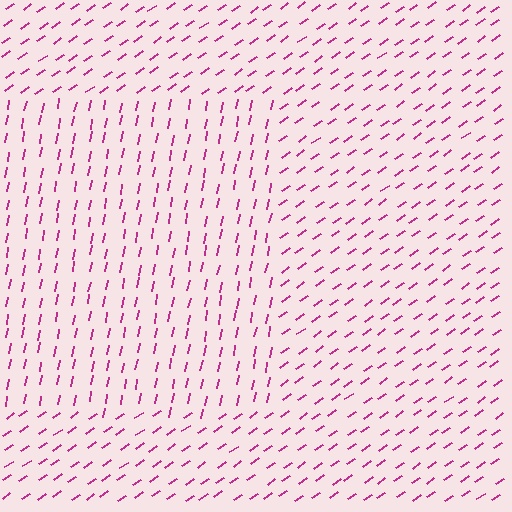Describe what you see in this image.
The image is filled with small magenta line segments. A rectangle region in the image has lines oriented differently from the surrounding lines, creating a visible texture boundary.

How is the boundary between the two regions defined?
The boundary is defined purely by a change in line orientation (approximately 45 degrees difference). All lines are the same color and thickness.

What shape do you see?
I see a rectangle.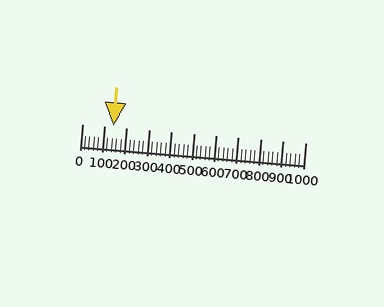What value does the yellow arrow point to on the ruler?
The yellow arrow points to approximately 140.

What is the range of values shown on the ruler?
The ruler shows values from 0 to 1000.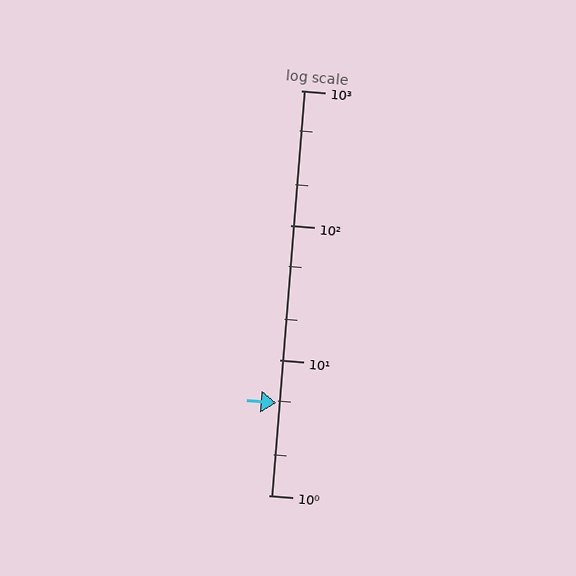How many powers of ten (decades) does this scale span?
The scale spans 3 decades, from 1 to 1000.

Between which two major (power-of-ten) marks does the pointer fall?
The pointer is between 1 and 10.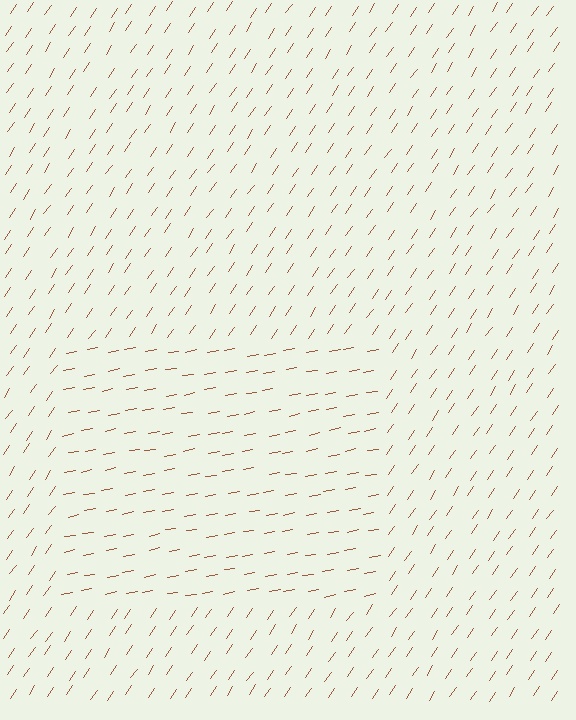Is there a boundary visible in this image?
Yes, there is a texture boundary formed by a change in line orientation.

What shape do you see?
I see a rectangle.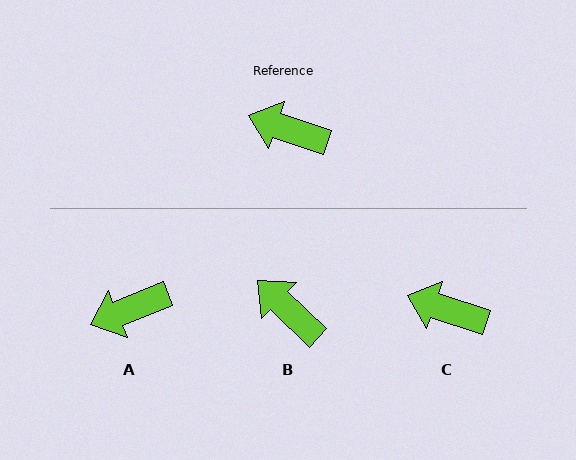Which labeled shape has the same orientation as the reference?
C.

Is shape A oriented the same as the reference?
No, it is off by about 41 degrees.